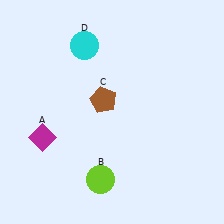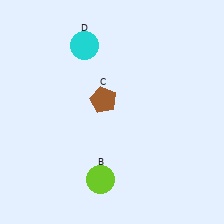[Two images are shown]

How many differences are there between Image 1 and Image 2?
There is 1 difference between the two images.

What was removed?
The magenta diamond (A) was removed in Image 2.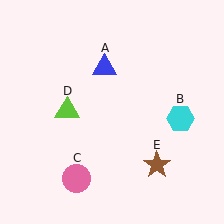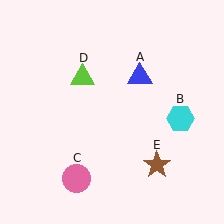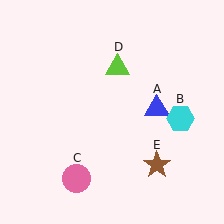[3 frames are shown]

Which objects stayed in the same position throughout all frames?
Cyan hexagon (object B) and pink circle (object C) and brown star (object E) remained stationary.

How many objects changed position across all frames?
2 objects changed position: blue triangle (object A), lime triangle (object D).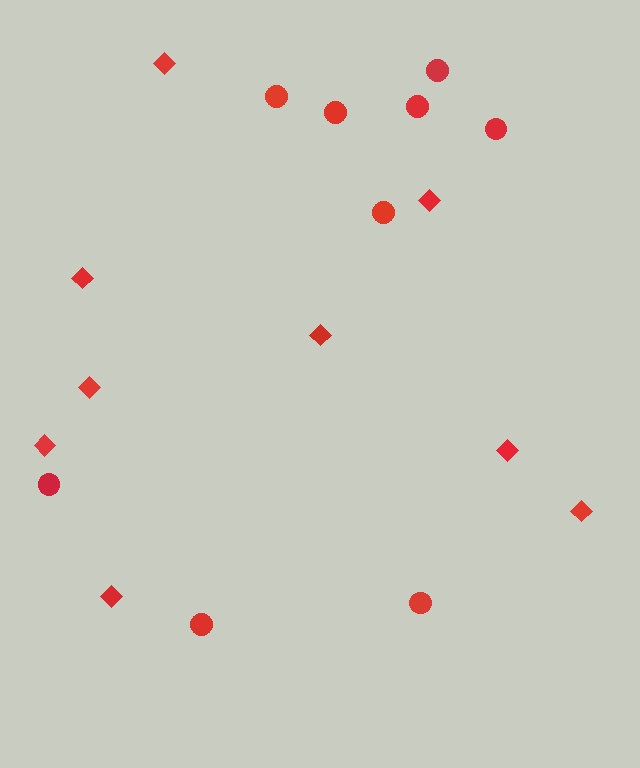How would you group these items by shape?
There are 2 groups: one group of diamonds (9) and one group of circles (9).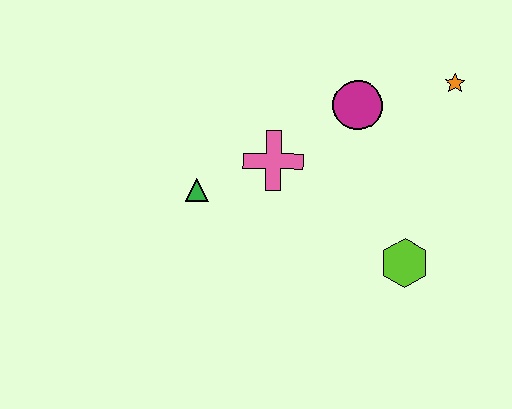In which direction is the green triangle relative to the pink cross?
The green triangle is to the left of the pink cross.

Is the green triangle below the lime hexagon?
No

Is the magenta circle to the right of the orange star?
No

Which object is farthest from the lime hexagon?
The green triangle is farthest from the lime hexagon.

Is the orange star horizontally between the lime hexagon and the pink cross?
No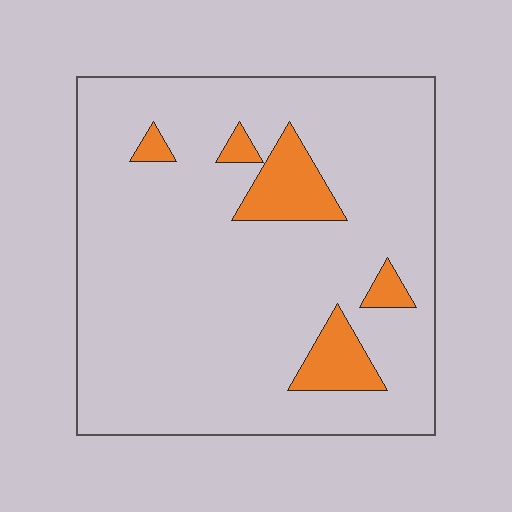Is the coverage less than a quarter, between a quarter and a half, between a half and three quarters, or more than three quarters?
Less than a quarter.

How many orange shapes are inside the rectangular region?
5.